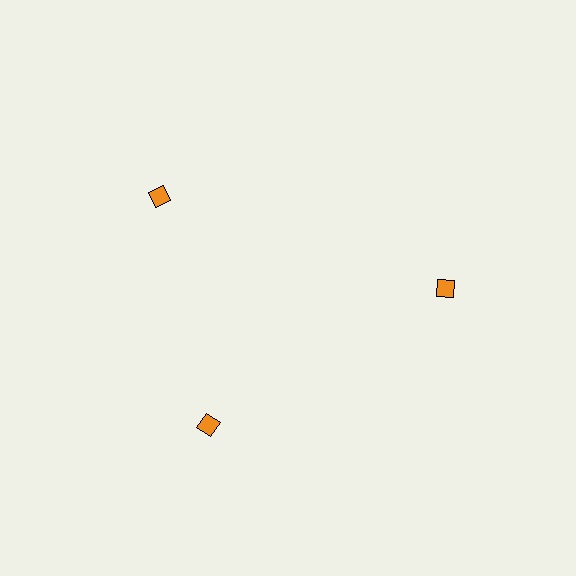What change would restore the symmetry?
The symmetry would be restored by rotating it back into even spacing with its neighbors so that all 3 diamonds sit at equal angles and equal distance from the center.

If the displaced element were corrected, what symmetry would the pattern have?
It would have 3-fold rotational symmetry — the pattern would map onto itself every 120 degrees.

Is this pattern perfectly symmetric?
No. The 3 orange diamonds are arranged in a ring, but one element near the 11 o'clock position is rotated out of alignment along the ring, breaking the 3-fold rotational symmetry.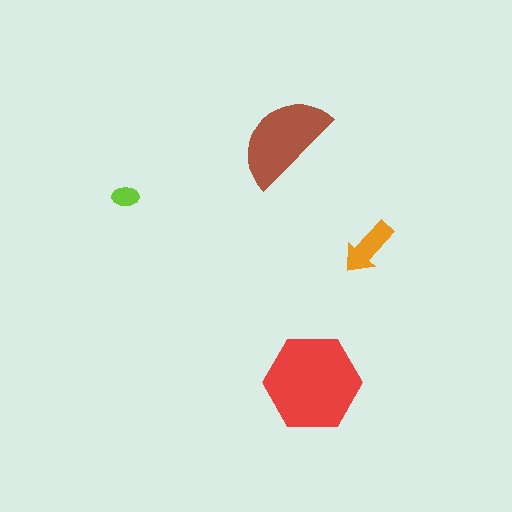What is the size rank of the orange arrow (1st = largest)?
3rd.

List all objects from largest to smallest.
The red hexagon, the brown semicircle, the orange arrow, the lime ellipse.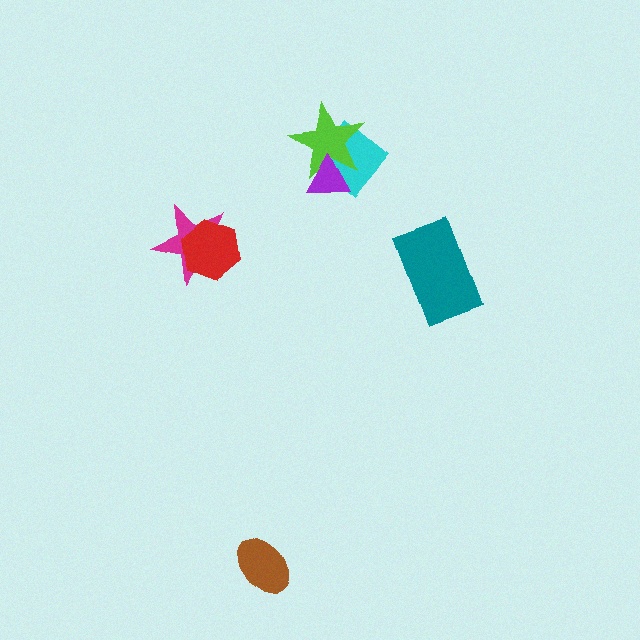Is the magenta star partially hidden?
Yes, it is partially covered by another shape.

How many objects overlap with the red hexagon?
1 object overlaps with the red hexagon.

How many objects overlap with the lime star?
2 objects overlap with the lime star.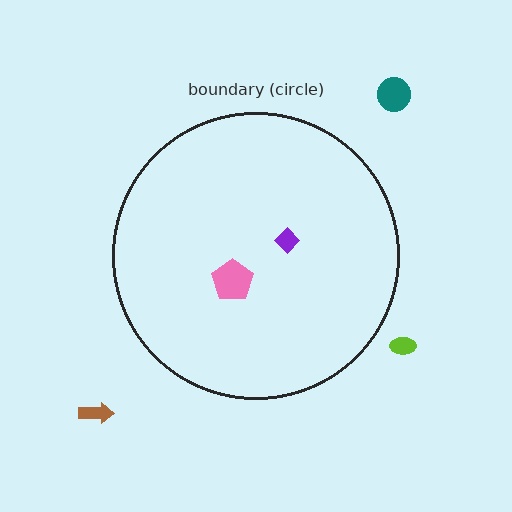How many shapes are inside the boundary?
2 inside, 3 outside.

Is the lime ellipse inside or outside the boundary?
Outside.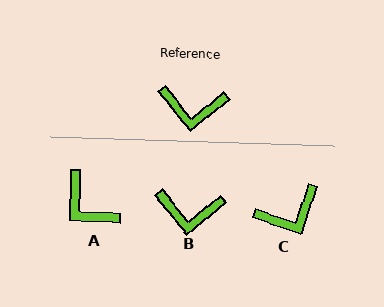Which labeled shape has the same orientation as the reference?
B.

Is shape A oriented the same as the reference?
No, it is off by about 41 degrees.